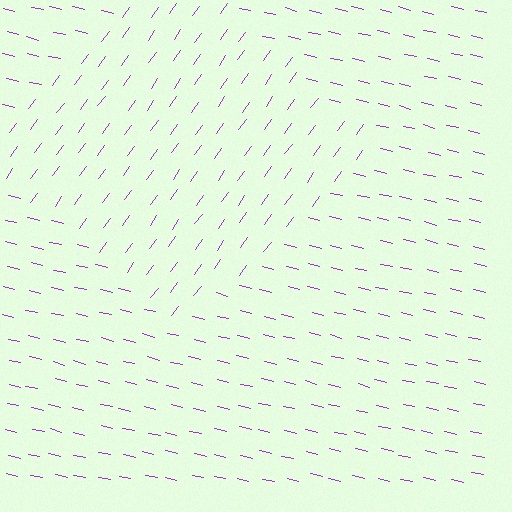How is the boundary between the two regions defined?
The boundary is defined purely by a change in line orientation (approximately 68 degrees difference). All lines are the same color and thickness.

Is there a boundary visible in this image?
Yes, there is a texture boundary formed by a change in line orientation.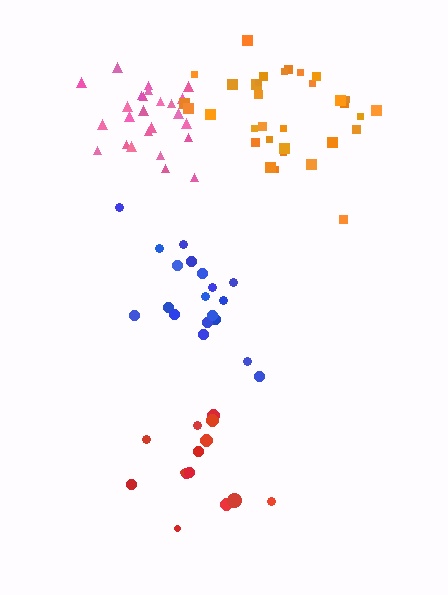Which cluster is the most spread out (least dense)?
Blue.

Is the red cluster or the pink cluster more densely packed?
Pink.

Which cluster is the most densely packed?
Pink.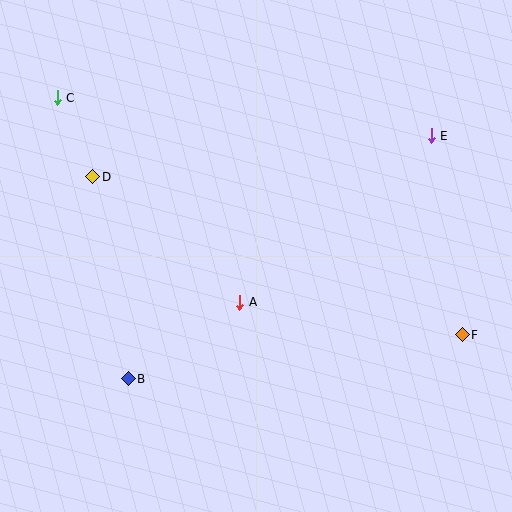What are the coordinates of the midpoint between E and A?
The midpoint between E and A is at (335, 219).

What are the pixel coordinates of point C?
Point C is at (57, 98).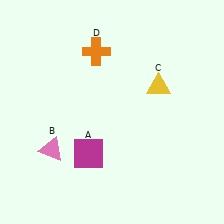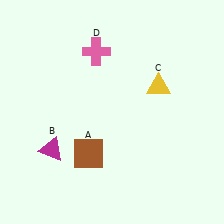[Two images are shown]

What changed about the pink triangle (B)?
In Image 1, B is pink. In Image 2, it changed to magenta.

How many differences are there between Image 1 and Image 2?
There are 3 differences between the two images.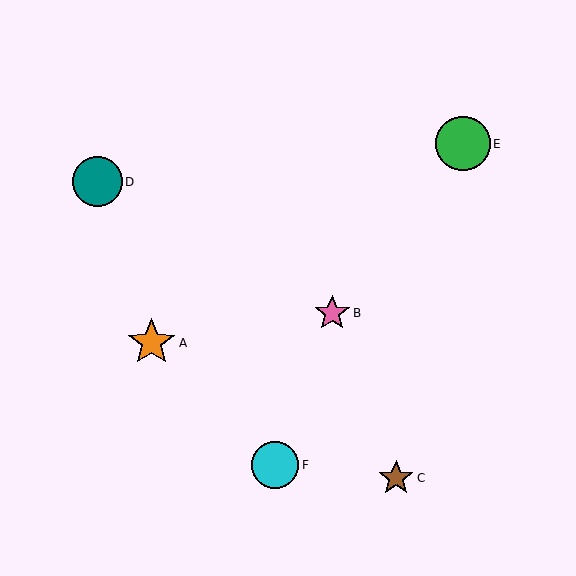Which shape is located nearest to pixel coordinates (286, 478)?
The cyan circle (labeled F) at (275, 465) is nearest to that location.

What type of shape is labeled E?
Shape E is a green circle.